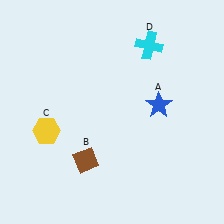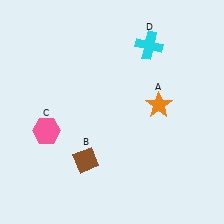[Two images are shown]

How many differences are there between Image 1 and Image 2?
There are 2 differences between the two images.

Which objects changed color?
A changed from blue to orange. C changed from yellow to pink.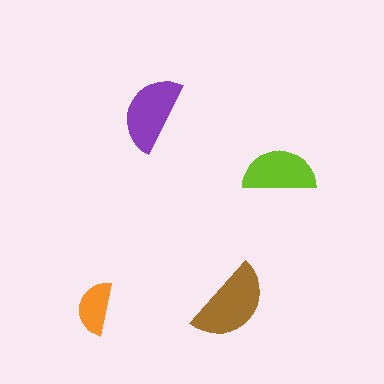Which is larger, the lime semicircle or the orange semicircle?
The lime one.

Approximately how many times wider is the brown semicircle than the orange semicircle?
About 1.5 times wider.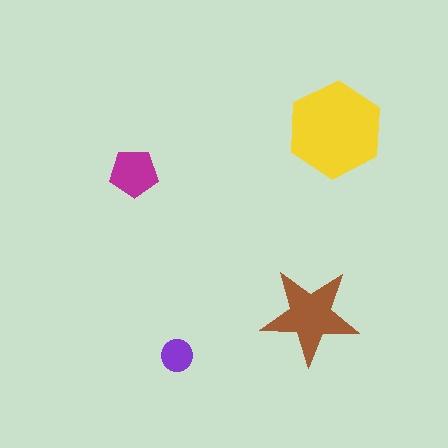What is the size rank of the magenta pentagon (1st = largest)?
3rd.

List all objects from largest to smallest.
The yellow hexagon, the brown star, the magenta pentagon, the purple circle.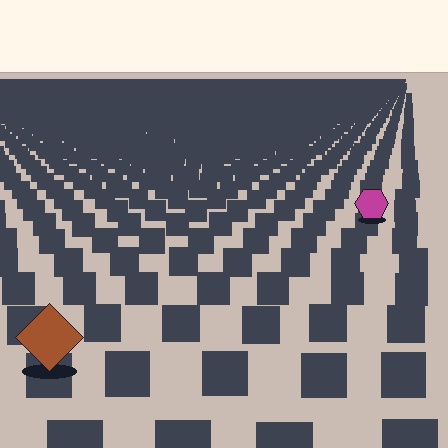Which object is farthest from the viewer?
The magenta hexagon is farthest from the viewer. It appears smaller and the ground texture around it is denser.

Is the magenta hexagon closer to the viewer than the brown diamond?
No. The brown diamond is closer — you can tell from the texture gradient: the ground texture is coarser near it.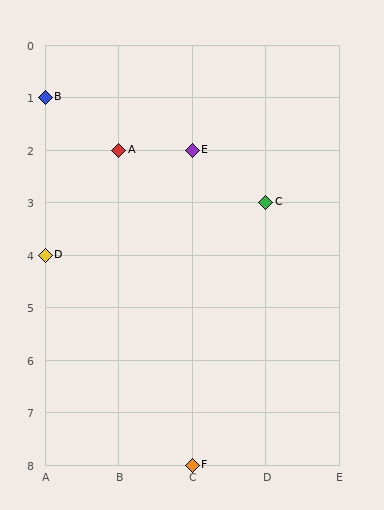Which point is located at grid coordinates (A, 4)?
Point D is at (A, 4).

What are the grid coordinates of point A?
Point A is at grid coordinates (B, 2).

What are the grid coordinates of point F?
Point F is at grid coordinates (C, 8).